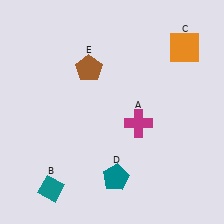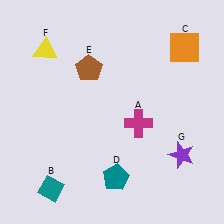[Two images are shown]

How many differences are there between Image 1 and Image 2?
There are 2 differences between the two images.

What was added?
A yellow triangle (F), a purple star (G) were added in Image 2.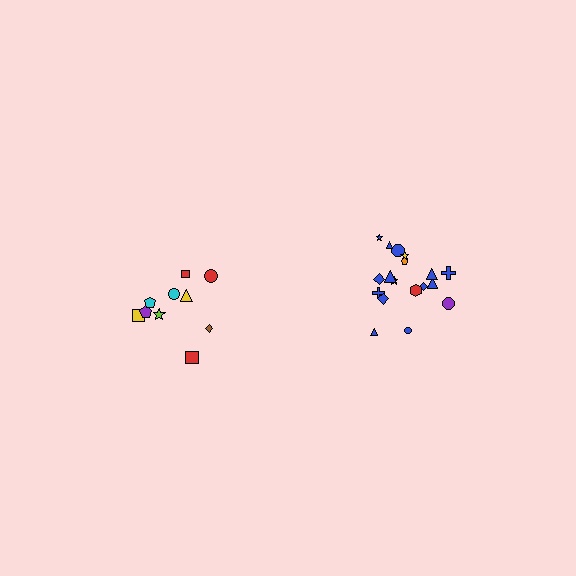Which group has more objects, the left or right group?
The right group.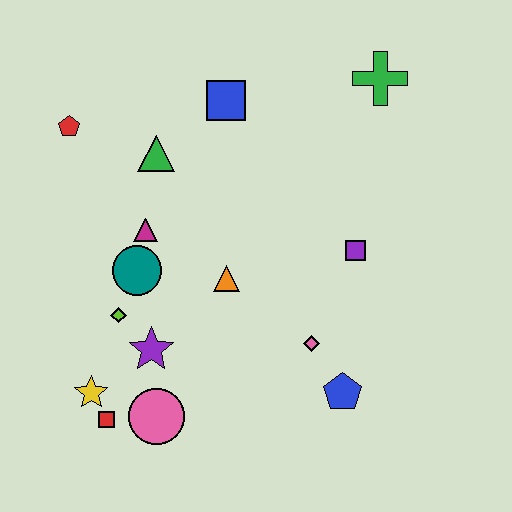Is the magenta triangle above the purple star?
Yes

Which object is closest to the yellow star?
The red square is closest to the yellow star.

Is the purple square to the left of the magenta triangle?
No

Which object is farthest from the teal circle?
The green cross is farthest from the teal circle.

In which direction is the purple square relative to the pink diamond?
The purple square is above the pink diamond.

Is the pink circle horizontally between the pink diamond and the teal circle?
Yes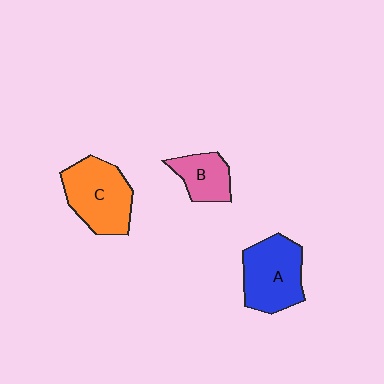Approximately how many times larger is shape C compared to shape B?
Approximately 1.8 times.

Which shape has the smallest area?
Shape B (pink).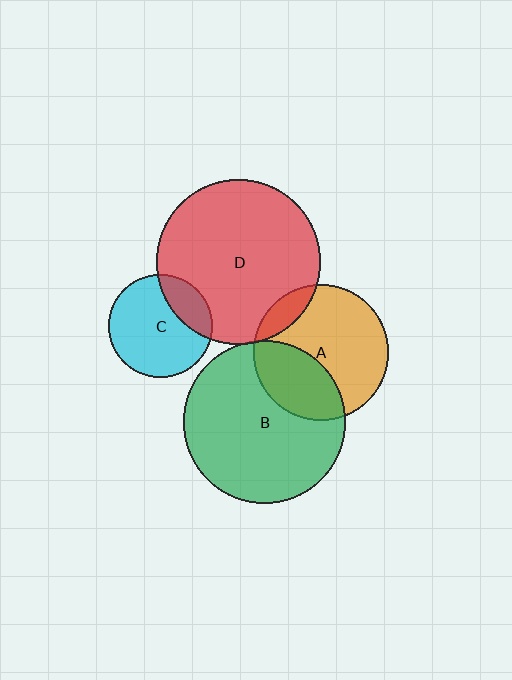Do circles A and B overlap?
Yes.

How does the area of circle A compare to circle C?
Approximately 1.7 times.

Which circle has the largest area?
Circle D (red).